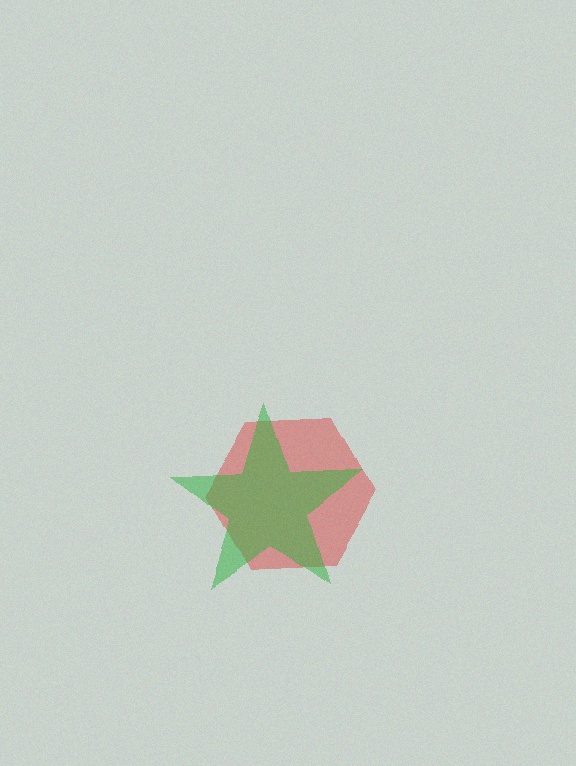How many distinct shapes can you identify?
There are 2 distinct shapes: a red hexagon, a green star.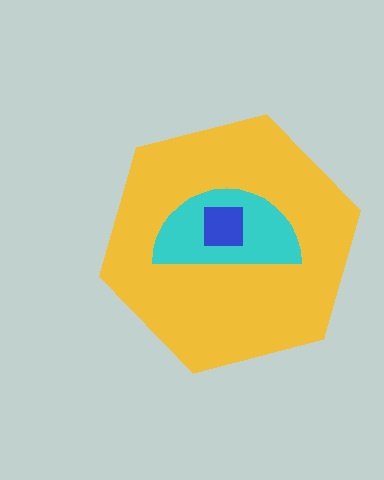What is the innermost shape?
The blue square.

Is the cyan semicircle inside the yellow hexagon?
Yes.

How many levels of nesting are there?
3.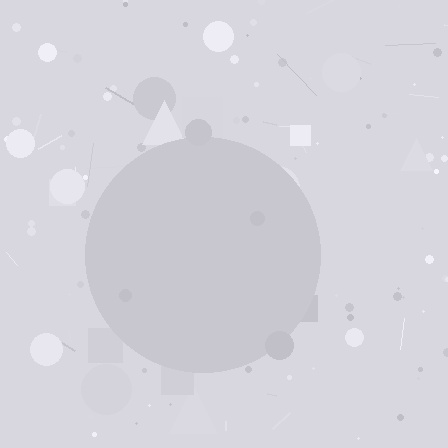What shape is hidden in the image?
A circle is hidden in the image.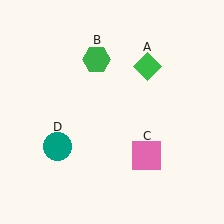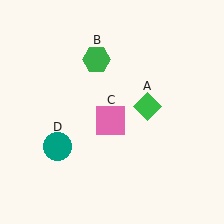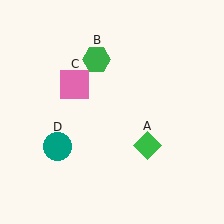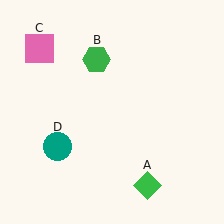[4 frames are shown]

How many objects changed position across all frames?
2 objects changed position: green diamond (object A), pink square (object C).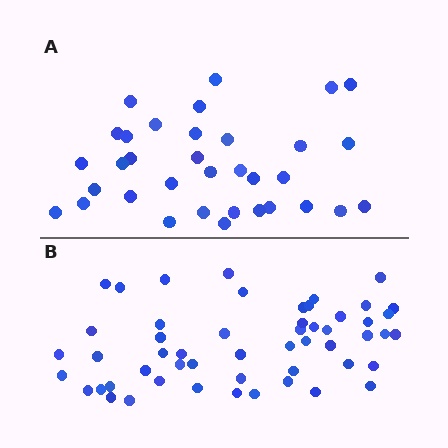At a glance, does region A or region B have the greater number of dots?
Region B (the bottom region) has more dots.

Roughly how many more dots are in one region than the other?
Region B has approximately 20 more dots than region A.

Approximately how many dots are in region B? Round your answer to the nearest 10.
About 50 dots. (The exact count is 53, which rounds to 50.)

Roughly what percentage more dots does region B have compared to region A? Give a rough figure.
About 55% more.